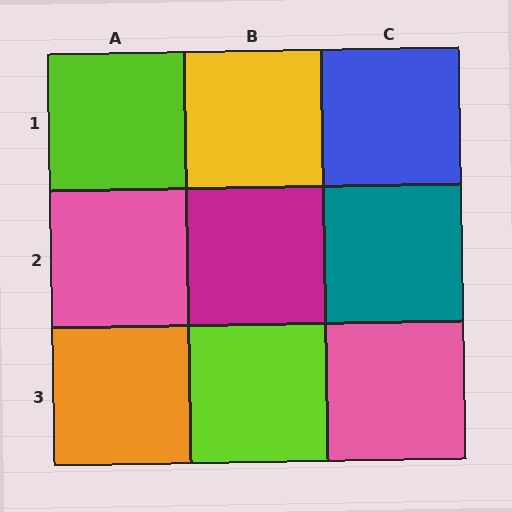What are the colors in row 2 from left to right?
Pink, magenta, teal.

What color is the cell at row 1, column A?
Lime.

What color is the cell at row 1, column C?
Blue.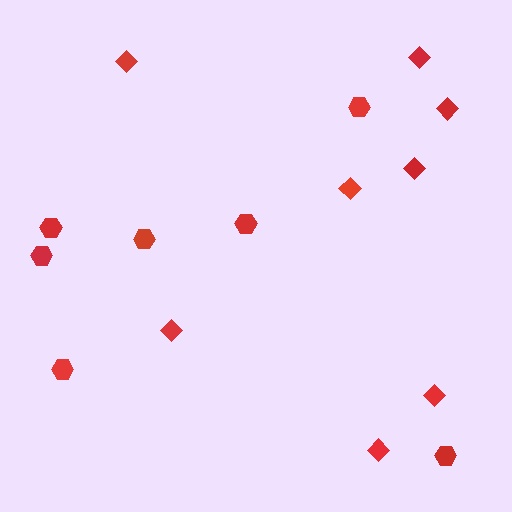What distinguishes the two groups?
There are 2 groups: one group of diamonds (8) and one group of hexagons (7).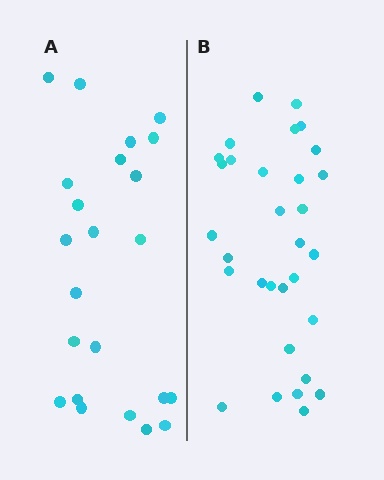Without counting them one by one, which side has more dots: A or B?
Region B (the right region) has more dots.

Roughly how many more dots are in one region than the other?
Region B has roughly 8 or so more dots than region A.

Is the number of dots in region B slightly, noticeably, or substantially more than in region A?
Region B has noticeably more, but not dramatically so. The ratio is roughly 1.3 to 1.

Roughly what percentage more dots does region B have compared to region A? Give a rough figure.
About 35% more.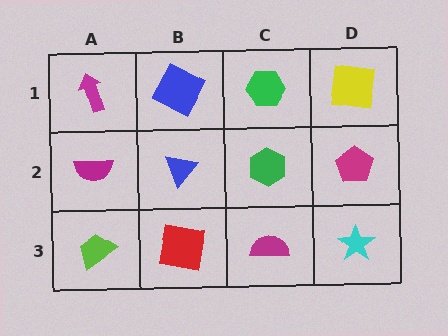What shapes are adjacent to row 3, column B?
A blue triangle (row 2, column B), a lime trapezoid (row 3, column A), a magenta semicircle (row 3, column C).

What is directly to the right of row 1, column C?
A yellow square.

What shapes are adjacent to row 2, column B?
A blue square (row 1, column B), a red square (row 3, column B), a magenta semicircle (row 2, column A), a green hexagon (row 2, column C).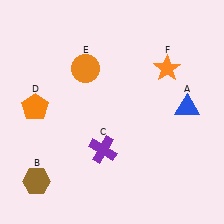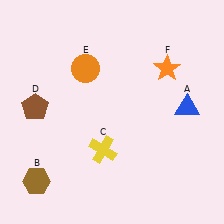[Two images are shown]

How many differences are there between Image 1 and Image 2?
There are 2 differences between the two images.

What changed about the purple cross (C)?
In Image 1, C is purple. In Image 2, it changed to yellow.